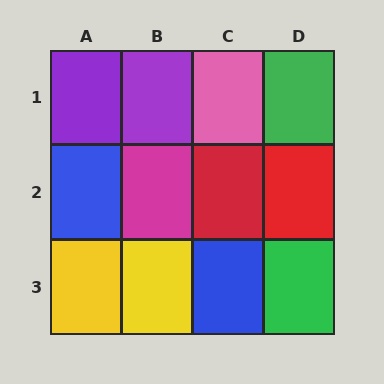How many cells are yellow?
2 cells are yellow.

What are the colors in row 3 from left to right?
Yellow, yellow, blue, green.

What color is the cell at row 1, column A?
Purple.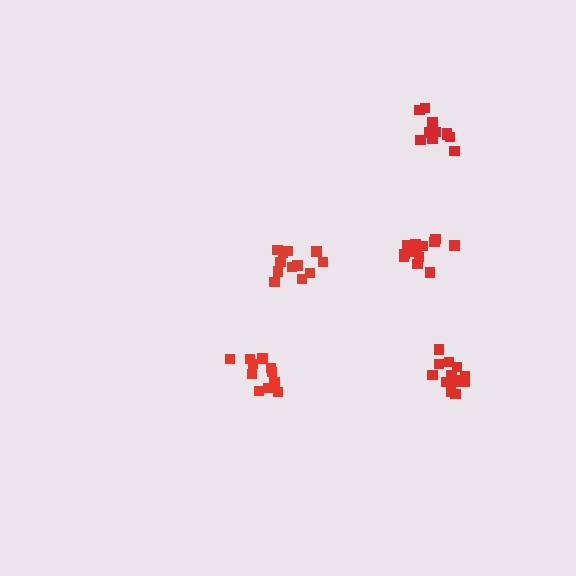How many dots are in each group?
Group 1: 14 dots, Group 2: 11 dots, Group 3: 14 dots, Group 4: 12 dots, Group 5: 12 dots (63 total).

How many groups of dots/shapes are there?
There are 5 groups.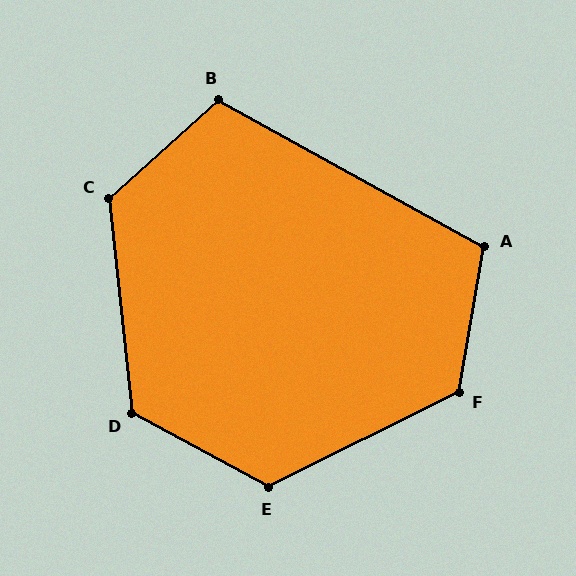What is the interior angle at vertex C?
Approximately 126 degrees (obtuse).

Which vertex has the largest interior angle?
F, at approximately 126 degrees.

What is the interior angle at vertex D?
Approximately 124 degrees (obtuse).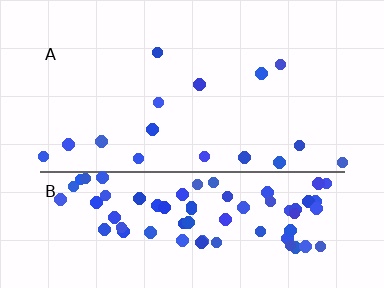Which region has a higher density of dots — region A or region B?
B (the bottom).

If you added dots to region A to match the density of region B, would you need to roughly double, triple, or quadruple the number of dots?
Approximately quadruple.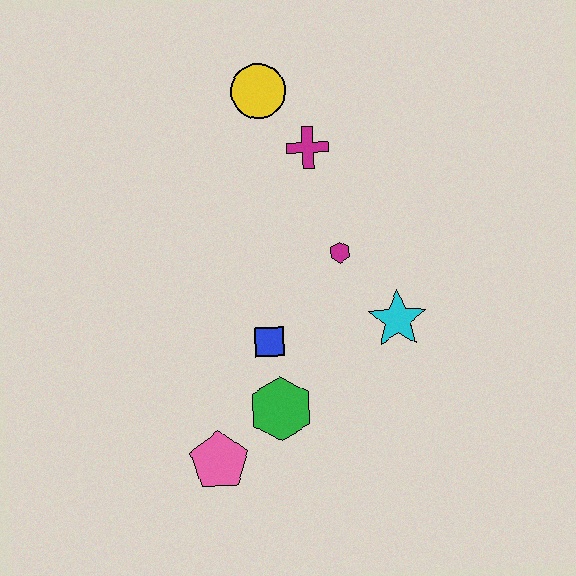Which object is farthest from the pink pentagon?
The yellow circle is farthest from the pink pentagon.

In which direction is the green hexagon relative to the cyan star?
The green hexagon is to the left of the cyan star.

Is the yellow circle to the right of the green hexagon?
No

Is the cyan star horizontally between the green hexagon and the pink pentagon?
No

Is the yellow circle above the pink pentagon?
Yes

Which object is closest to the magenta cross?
The yellow circle is closest to the magenta cross.